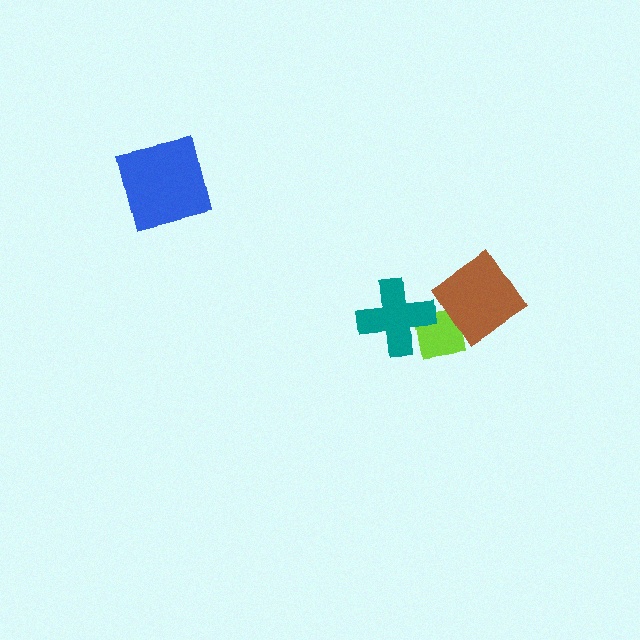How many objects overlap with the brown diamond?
1 object overlaps with the brown diamond.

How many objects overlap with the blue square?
0 objects overlap with the blue square.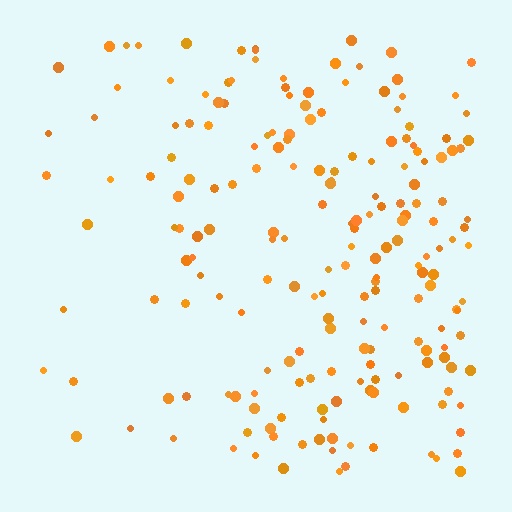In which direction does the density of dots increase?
From left to right, with the right side densest.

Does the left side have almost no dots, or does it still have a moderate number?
Still a moderate number, just noticeably fewer than the right.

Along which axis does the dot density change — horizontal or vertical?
Horizontal.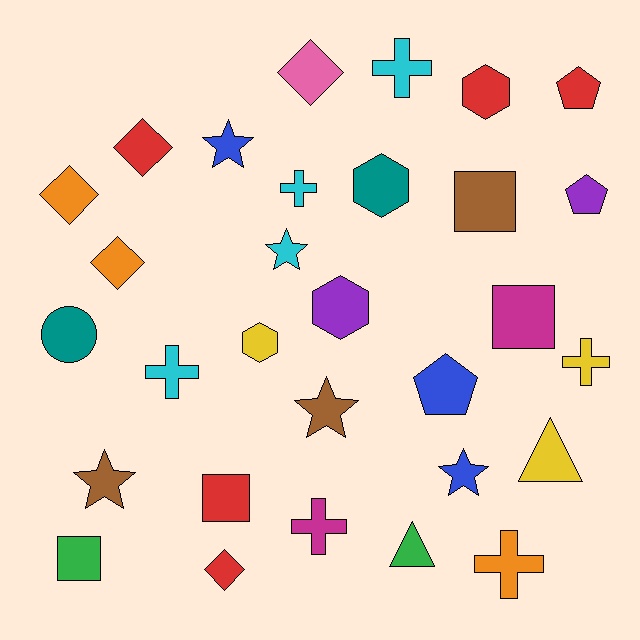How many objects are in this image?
There are 30 objects.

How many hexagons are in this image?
There are 4 hexagons.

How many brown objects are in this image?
There are 3 brown objects.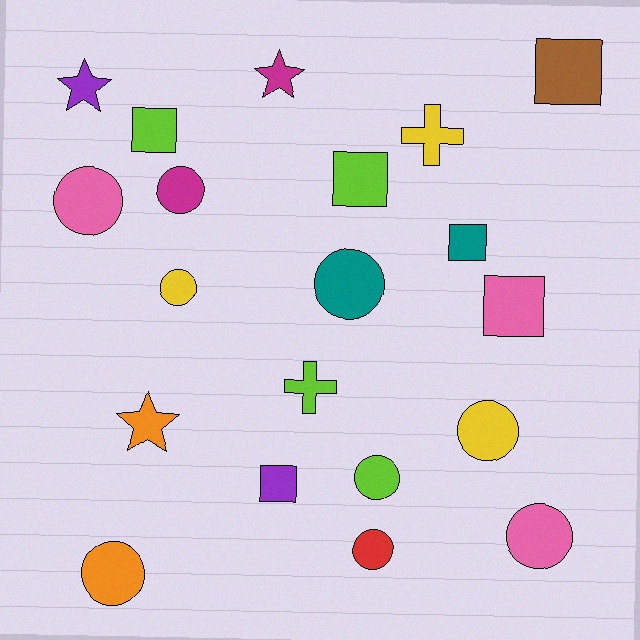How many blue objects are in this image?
There are no blue objects.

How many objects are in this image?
There are 20 objects.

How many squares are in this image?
There are 6 squares.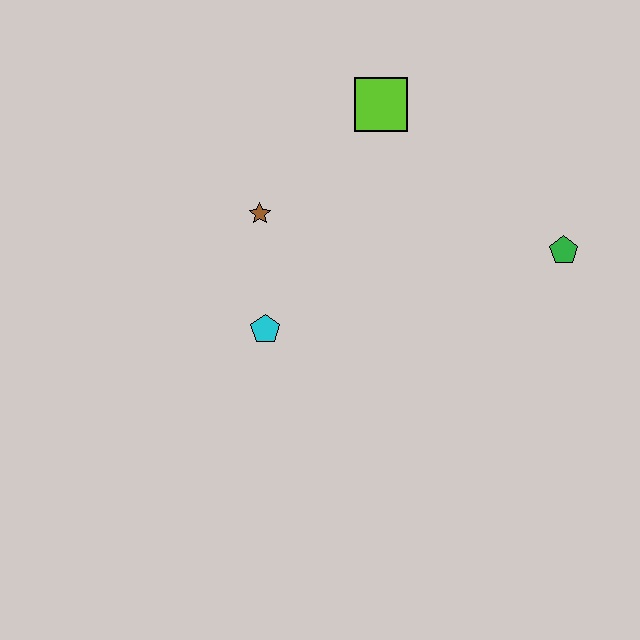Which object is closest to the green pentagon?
The lime square is closest to the green pentagon.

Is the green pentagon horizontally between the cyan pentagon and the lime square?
No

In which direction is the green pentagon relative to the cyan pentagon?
The green pentagon is to the right of the cyan pentagon.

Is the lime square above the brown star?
Yes